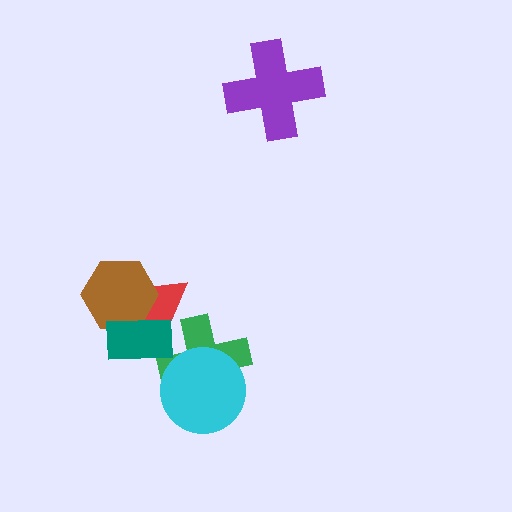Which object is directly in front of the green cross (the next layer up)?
The teal rectangle is directly in front of the green cross.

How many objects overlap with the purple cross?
0 objects overlap with the purple cross.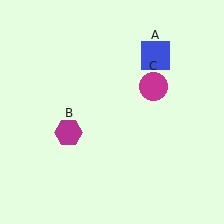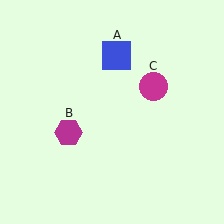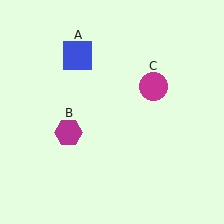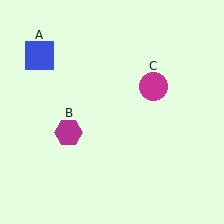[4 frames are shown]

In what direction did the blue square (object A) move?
The blue square (object A) moved left.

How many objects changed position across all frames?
1 object changed position: blue square (object A).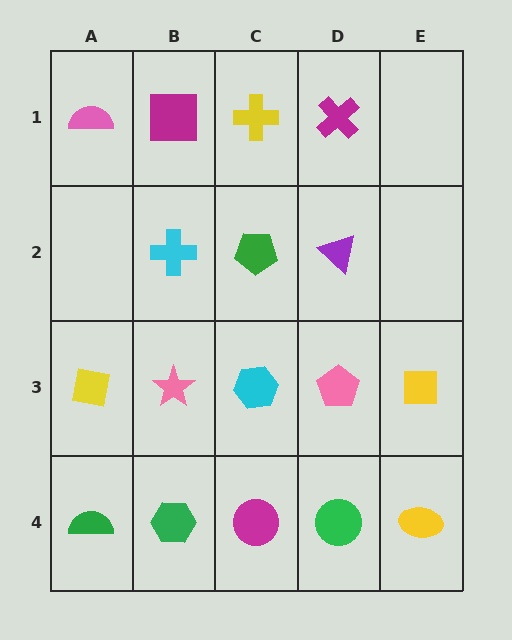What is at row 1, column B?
A magenta square.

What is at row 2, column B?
A cyan cross.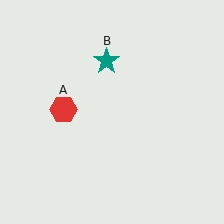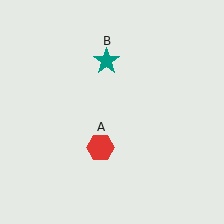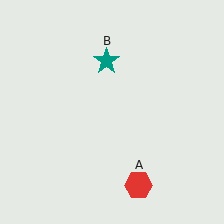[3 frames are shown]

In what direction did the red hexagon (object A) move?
The red hexagon (object A) moved down and to the right.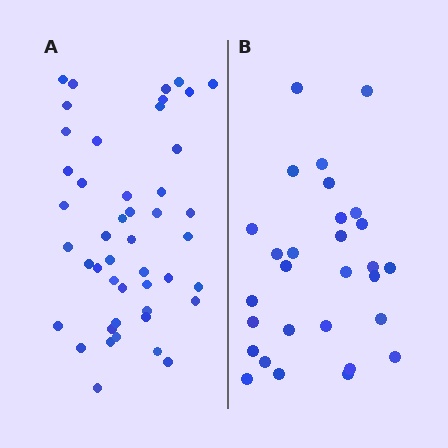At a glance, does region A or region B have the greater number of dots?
Region A (the left region) has more dots.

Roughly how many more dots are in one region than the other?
Region A has approximately 15 more dots than region B.